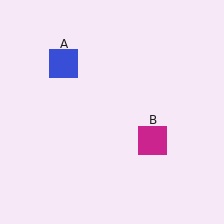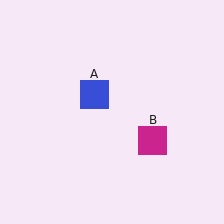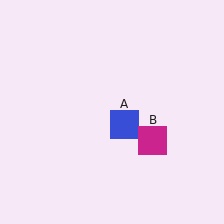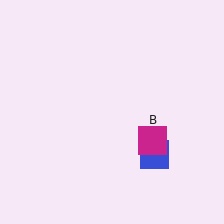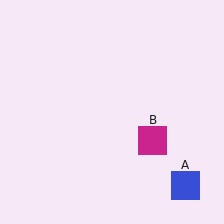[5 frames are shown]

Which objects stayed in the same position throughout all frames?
Magenta square (object B) remained stationary.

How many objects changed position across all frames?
1 object changed position: blue square (object A).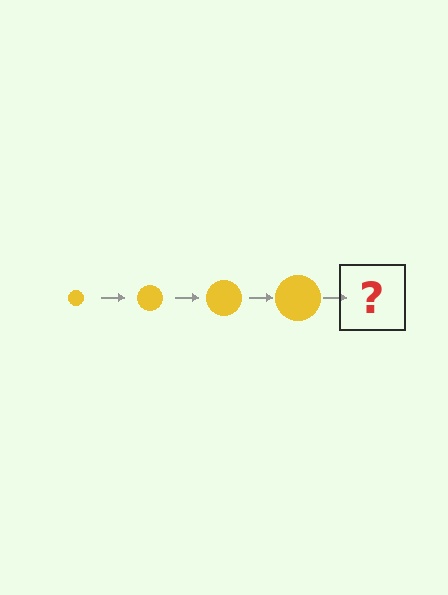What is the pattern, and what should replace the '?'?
The pattern is that the circle gets progressively larger each step. The '?' should be a yellow circle, larger than the previous one.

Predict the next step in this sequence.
The next step is a yellow circle, larger than the previous one.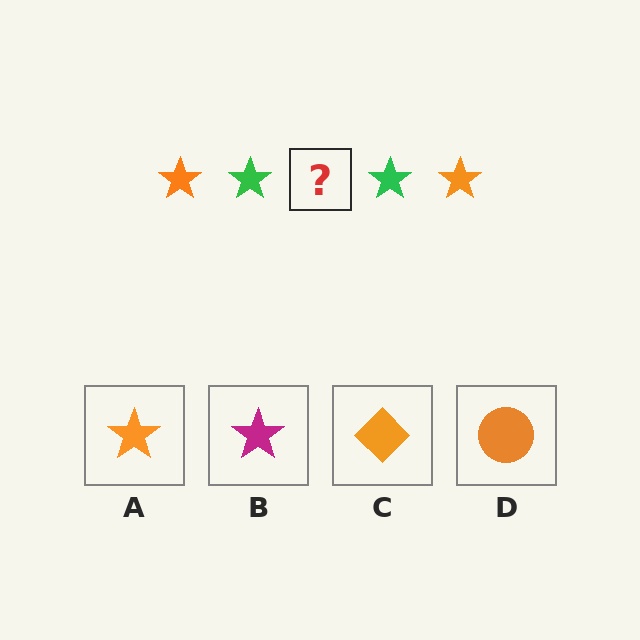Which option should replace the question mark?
Option A.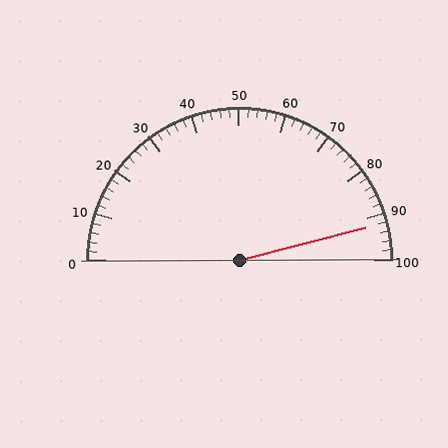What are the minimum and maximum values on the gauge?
The gauge ranges from 0 to 100.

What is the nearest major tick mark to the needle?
The nearest major tick mark is 90.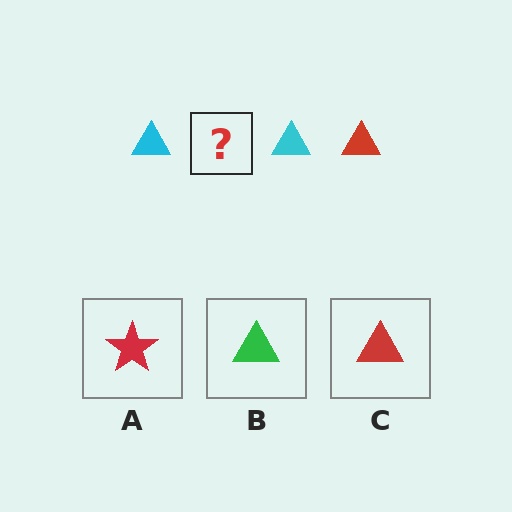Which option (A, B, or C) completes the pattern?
C.